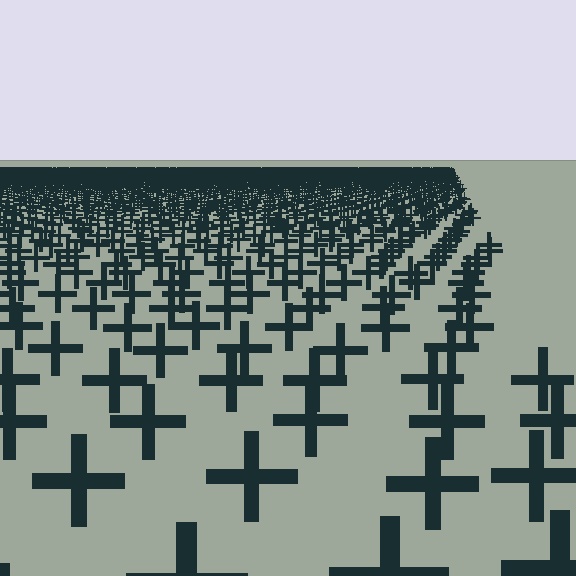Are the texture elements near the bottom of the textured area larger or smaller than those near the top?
Larger. Near the bottom, elements are closer to the viewer and appear at a bigger on-screen size.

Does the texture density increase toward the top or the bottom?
Density increases toward the top.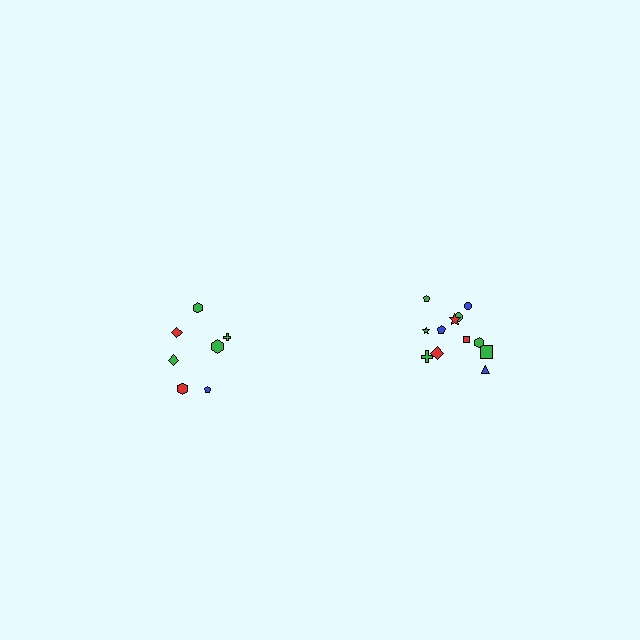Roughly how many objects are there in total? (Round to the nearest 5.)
Roughly 20 objects in total.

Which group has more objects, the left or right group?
The right group.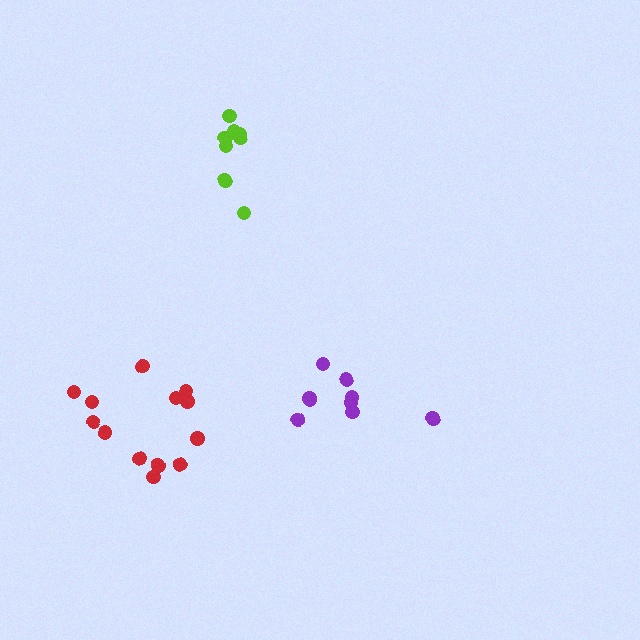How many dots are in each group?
Group 1: 8 dots, Group 2: 9 dots, Group 3: 13 dots (30 total).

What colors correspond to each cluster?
The clusters are colored: lime, purple, red.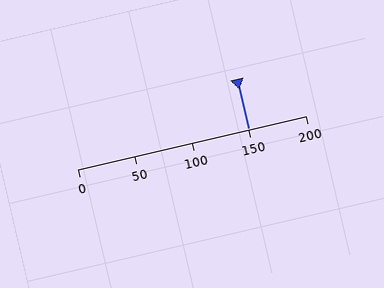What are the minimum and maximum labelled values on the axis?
The axis runs from 0 to 200.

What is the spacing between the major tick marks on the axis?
The major ticks are spaced 50 apart.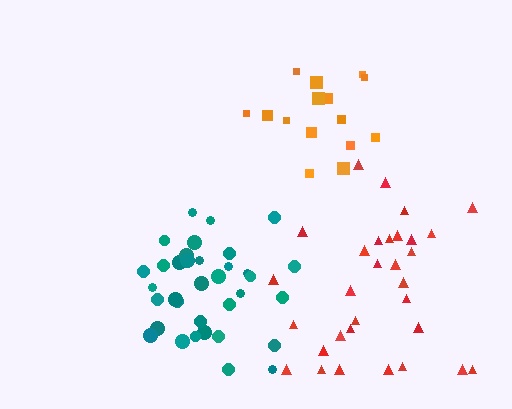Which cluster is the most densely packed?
Teal.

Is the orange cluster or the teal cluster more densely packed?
Teal.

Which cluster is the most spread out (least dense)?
Red.